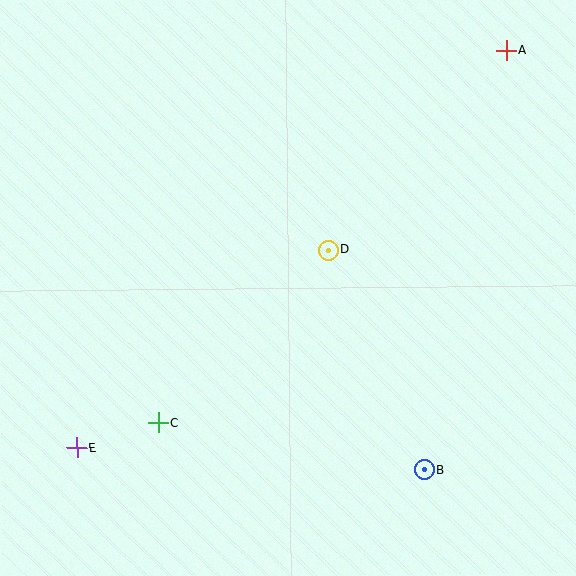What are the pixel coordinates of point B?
Point B is at (424, 470).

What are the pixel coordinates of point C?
Point C is at (159, 423).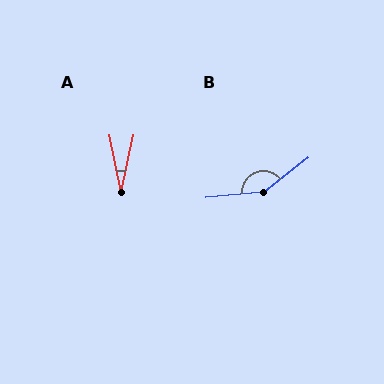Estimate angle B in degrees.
Approximately 147 degrees.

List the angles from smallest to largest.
A (24°), B (147°).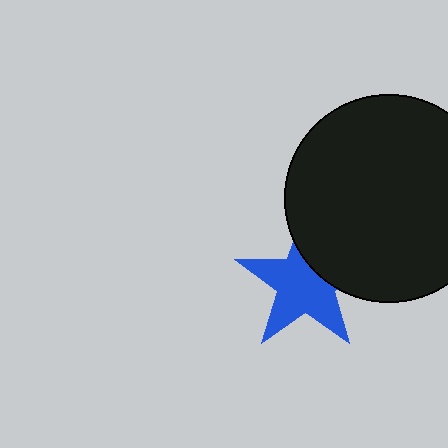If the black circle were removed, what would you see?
You would see the complete blue star.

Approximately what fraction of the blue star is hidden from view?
Roughly 30% of the blue star is hidden behind the black circle.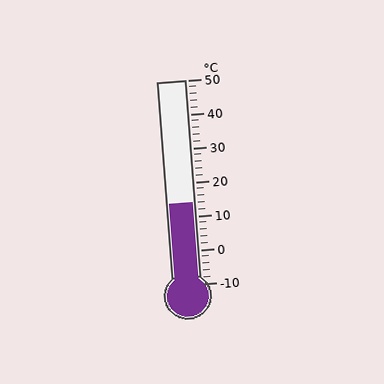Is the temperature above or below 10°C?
The temperature is above 10°C.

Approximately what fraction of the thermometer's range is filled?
The thermometer is filled to approximately 40% of its range.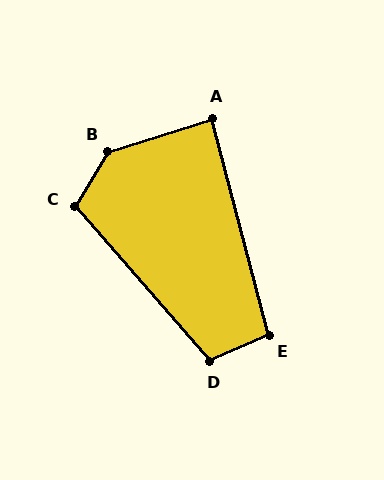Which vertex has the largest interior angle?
B, at approximately 138 degrees.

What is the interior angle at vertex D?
Approximately 107 degrees (obtuse).